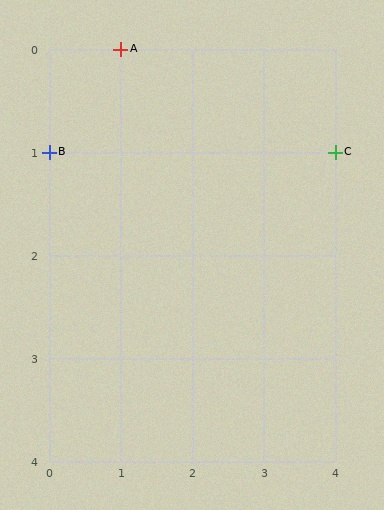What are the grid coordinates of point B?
Point B is at grid coordinates (0, 1).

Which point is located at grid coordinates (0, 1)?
Point B is at (0, 1).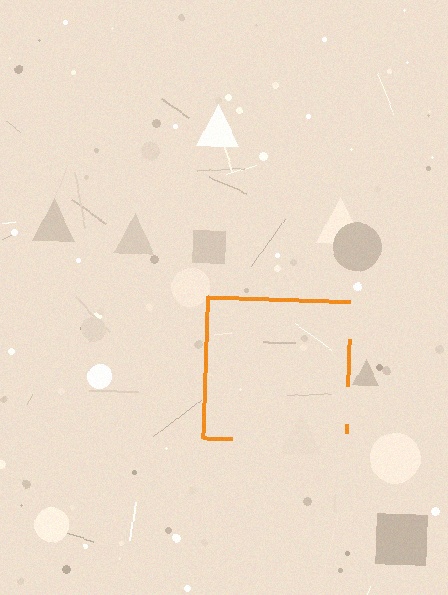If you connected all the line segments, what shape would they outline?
They would outline a square.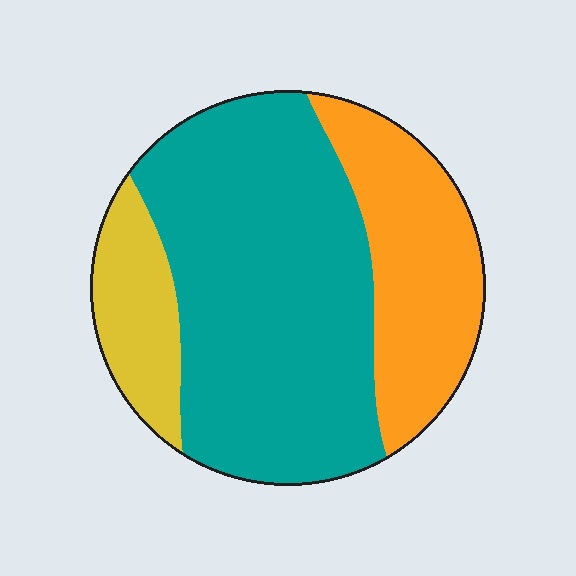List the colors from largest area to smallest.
From largest to smallest: teal, orange, yellow.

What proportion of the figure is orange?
Orange takes up between a sixth and a third of the figure.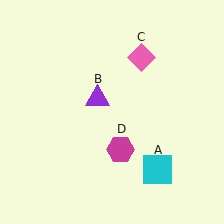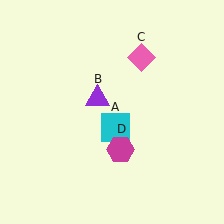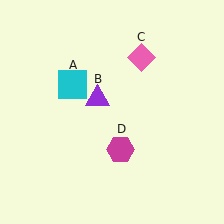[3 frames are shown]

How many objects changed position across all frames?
1 object changed position: cyan square (object A).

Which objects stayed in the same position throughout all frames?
Purple triangle (object B) and pink diamond (object C) and magenta hexagon (object D) remained stationary.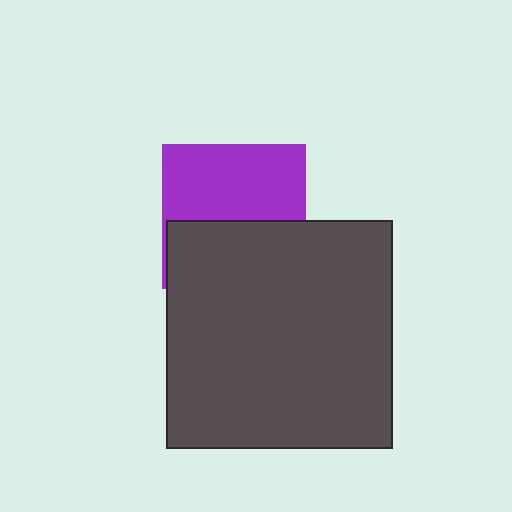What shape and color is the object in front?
The object in front is a dark gray rectangle.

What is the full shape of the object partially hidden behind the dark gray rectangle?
The partially hidden object is a purple square.